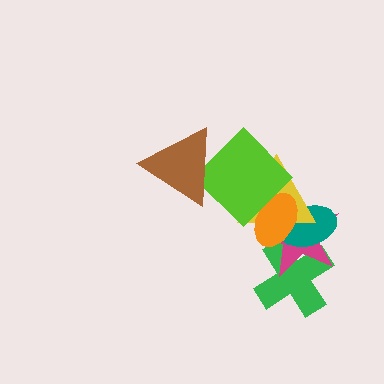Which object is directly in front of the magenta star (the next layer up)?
The teal ellipse is directly in front of the magenta star.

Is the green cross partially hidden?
Yes, it is partially covered by another shape.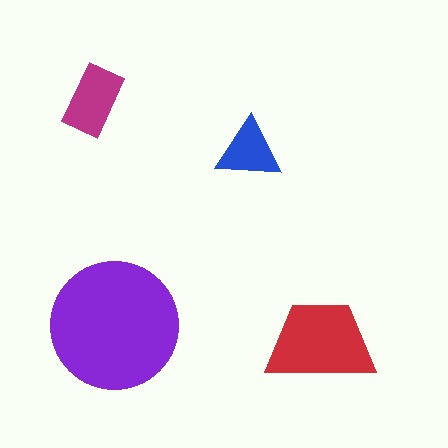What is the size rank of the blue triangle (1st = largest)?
4th.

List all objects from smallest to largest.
The blue triangle, the magenta rectangle, the red trapezoid, the purple circle.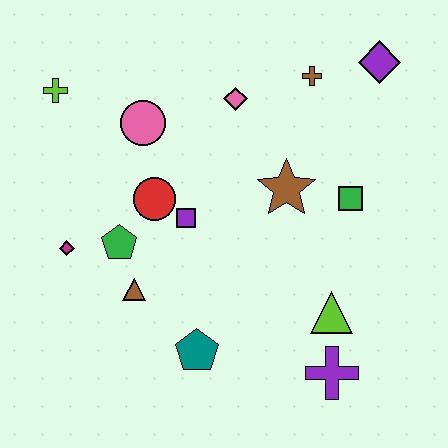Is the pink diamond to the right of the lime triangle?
No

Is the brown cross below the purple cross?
No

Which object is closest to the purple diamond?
The brown cross is closest to the purple diamond.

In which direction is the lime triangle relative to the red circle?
The lime triangle is to the right of the red circle.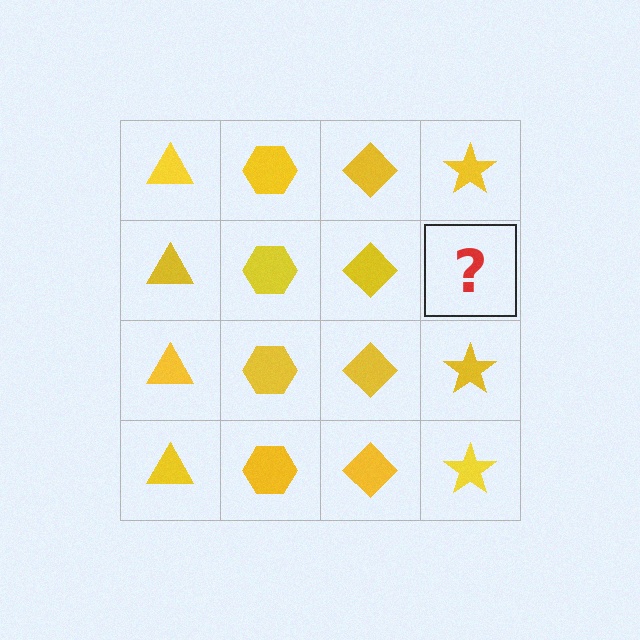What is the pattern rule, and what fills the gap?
The rule is that each column has a consistent shape. The gap should be filled with a yellow star.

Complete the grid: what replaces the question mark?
The question mark should be replaced with a yellow star.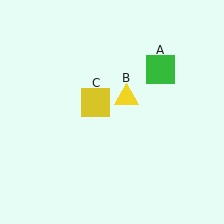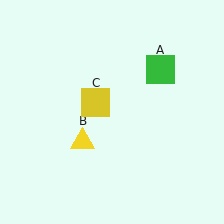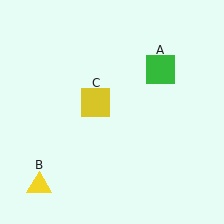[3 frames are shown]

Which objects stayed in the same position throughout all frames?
Green square (object A) and yellow square (object C) remained stationary.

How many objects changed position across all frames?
1 object changed position: yellow triangle (object B).